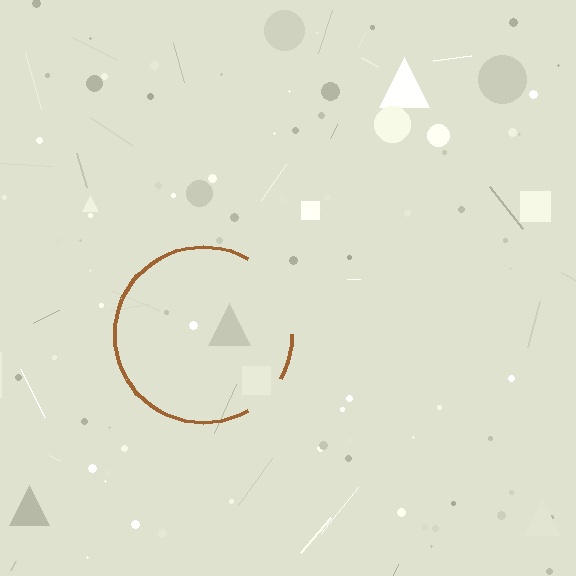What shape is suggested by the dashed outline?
The dashed outline suggests a circle.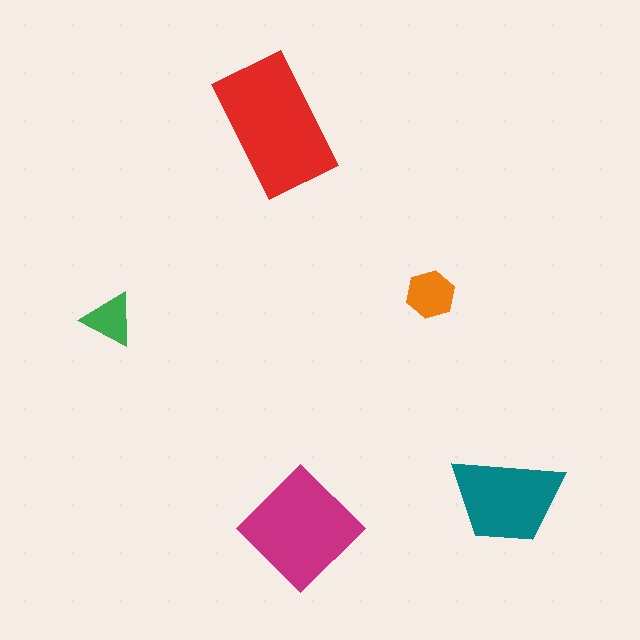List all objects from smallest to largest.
The green triangle, the orange hexagon, the teal trapezoid, the magenta diamond, the red rectangle.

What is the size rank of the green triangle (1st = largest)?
5th.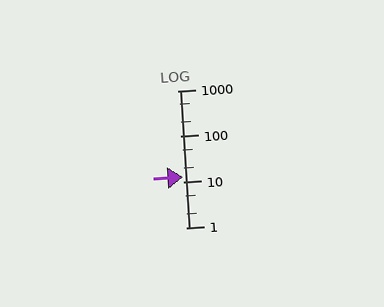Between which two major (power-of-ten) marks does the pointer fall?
The pointer is between 10 and 100.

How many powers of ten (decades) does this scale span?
The scale spans 3 decades, from 1 to 1000.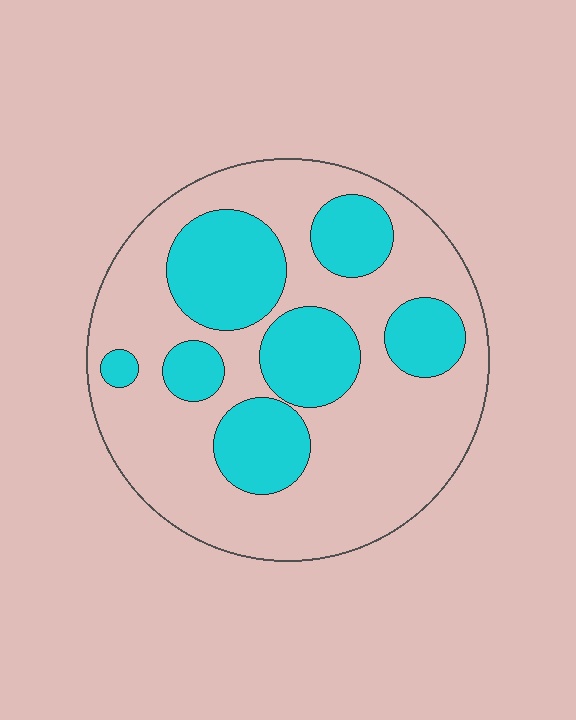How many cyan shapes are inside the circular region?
7.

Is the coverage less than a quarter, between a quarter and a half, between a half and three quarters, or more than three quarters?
Between a quarter and a half.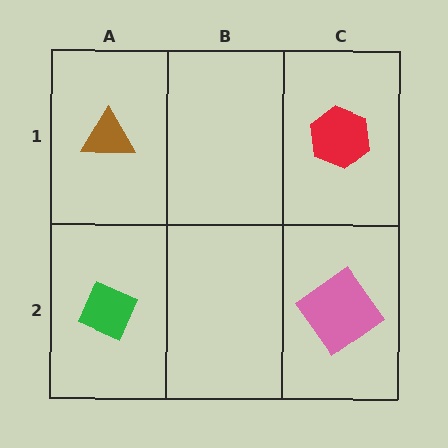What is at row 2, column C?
A pink diamond.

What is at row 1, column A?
A brown triangle.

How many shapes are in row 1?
2 shapes.